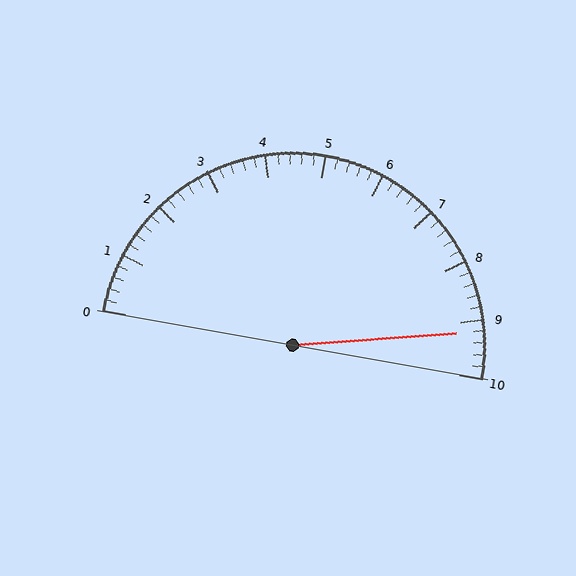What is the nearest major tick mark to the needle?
The nearest major tick mark is 9.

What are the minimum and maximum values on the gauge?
The gauge ranges from 0 to 10.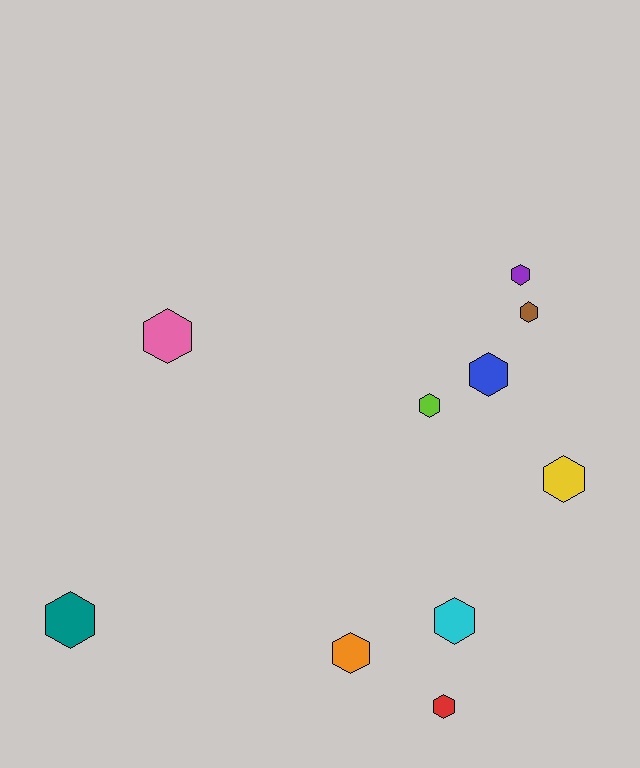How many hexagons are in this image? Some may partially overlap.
There are 10 hexagons.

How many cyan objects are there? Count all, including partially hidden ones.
There is 1 cyan object.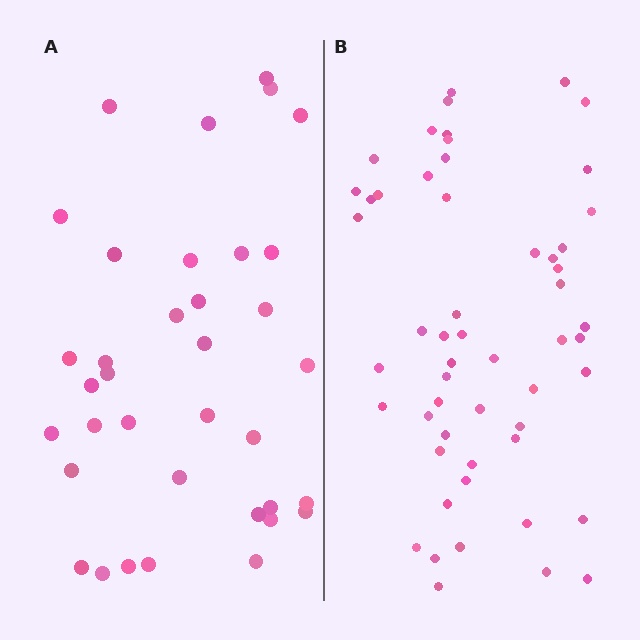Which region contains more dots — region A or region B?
Region B (the right region) has more dots.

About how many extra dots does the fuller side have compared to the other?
Region B has approximately 20 more dots than region A.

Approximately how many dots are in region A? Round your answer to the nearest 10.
About 40 dots. (The exact count is 36, which rounds to 40.)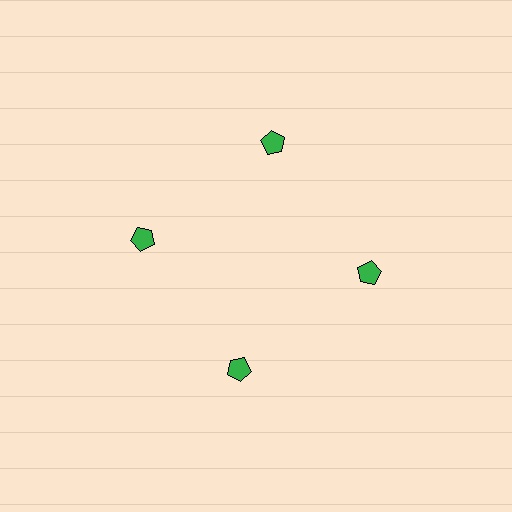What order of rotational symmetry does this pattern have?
This pattern has 4-fold rotational symmetry.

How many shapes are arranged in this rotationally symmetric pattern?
There are 4 shapes, arranged in 4 groups of 1.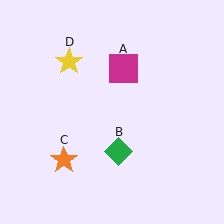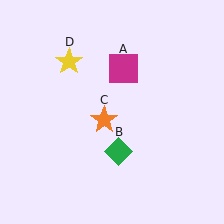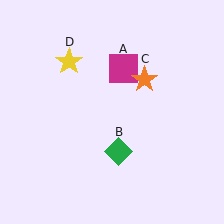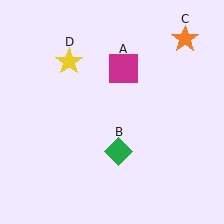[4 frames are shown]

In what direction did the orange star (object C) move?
The orange star (object C) moved up and to the right.